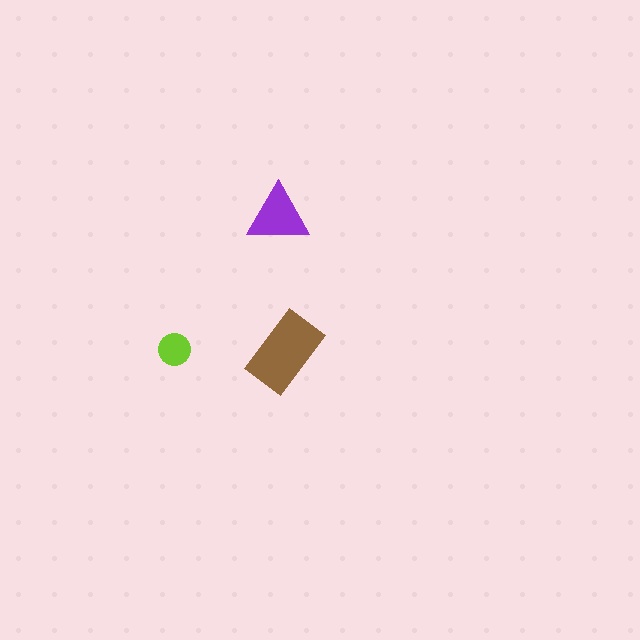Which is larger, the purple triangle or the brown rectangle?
The brown rectangle.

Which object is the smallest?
The lime circle.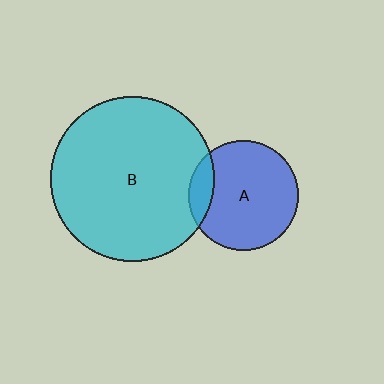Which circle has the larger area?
Circle B (cyan).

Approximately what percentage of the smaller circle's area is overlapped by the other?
Approximately 15%.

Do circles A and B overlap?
Yes.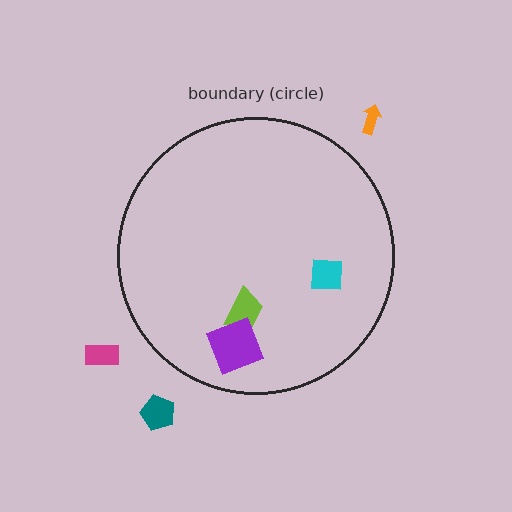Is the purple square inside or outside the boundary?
Inside.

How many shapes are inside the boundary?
3 inside, 3 outside.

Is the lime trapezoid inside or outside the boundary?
Inside.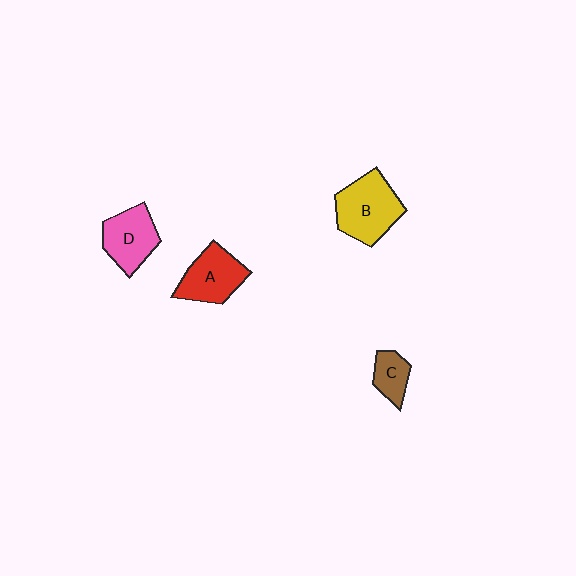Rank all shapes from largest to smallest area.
From largest to smallest: B (yellow), A (red), D (pink), C (brown).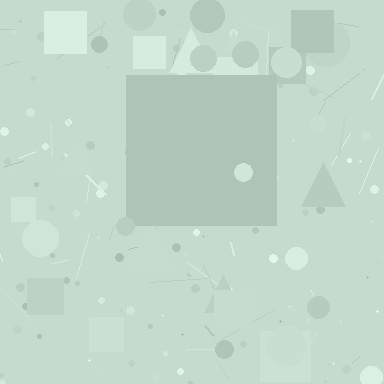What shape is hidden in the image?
A square is hidden in the image.